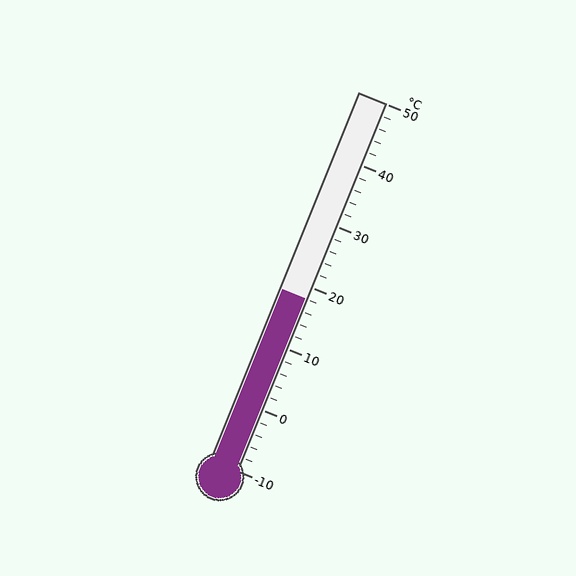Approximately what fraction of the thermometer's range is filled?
The thermometer is filled to approximately 45% of its range.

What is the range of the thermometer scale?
The thermometer scale ranges from -10°C to 50°C.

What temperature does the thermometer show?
The thermometer shows approximately 18°C.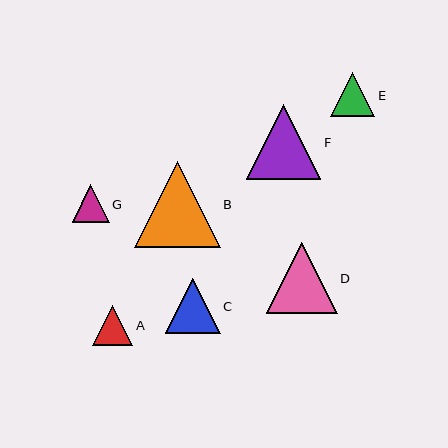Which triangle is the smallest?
Triangle G is the smallest with a size of approximately 37 pixels.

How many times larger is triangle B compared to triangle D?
Triangle B is approximately 1.2 times the size of triangle D.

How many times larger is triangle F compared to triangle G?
Triangle F is approximately 2.0 times the size of triangle G.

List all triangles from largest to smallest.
From largest to smallest: B, F, D, C, E, A, G.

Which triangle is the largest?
Triangle B is the largest with a size of approximately 86 pixels.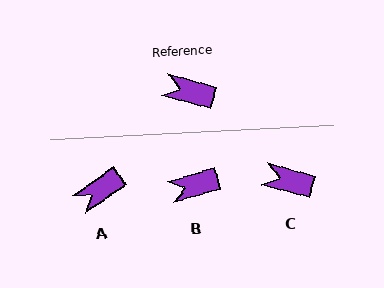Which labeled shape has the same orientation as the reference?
C.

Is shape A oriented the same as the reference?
No, it is off by about 50 degrees.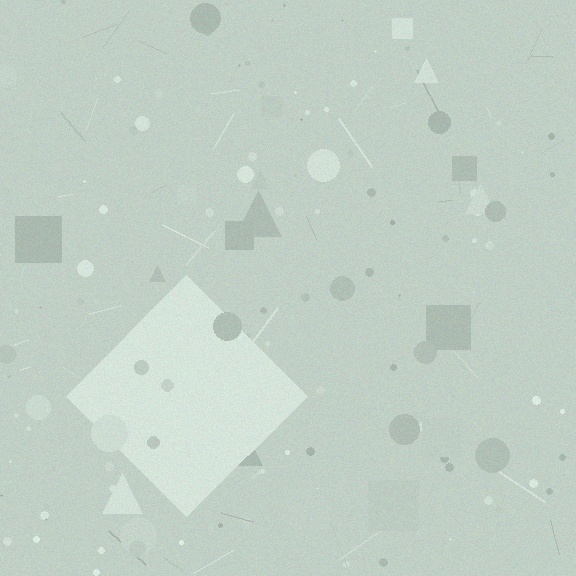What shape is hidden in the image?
A diamond is hidden in the image.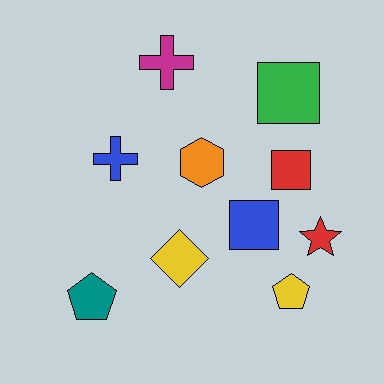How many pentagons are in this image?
There are 2 pentagons.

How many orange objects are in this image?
There is 1 orange object.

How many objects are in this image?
There are 10 objects.